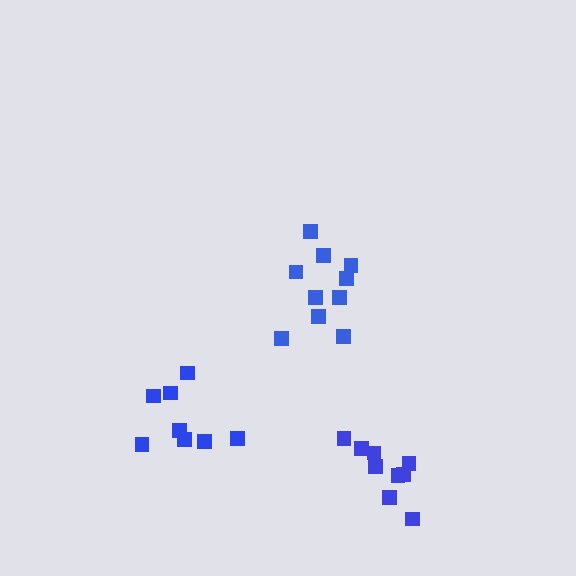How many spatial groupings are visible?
There are 3 spatial groupings.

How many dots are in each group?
Group 1: 10 dots, Group 2: 8 dots, Group 3: 9 dots (27 total).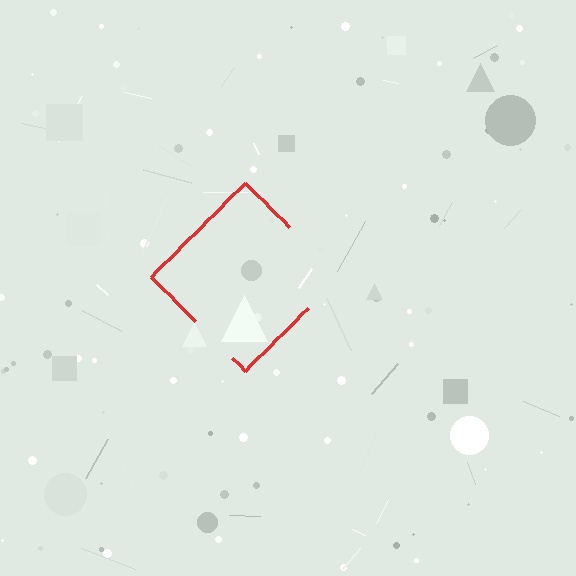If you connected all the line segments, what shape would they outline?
They would outline a diamond.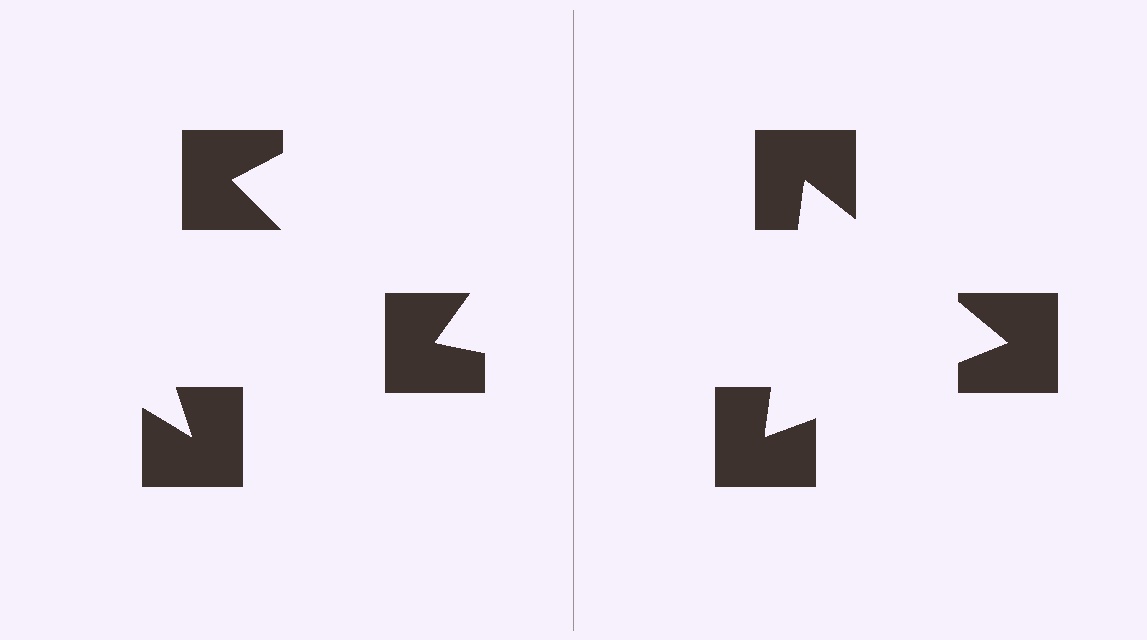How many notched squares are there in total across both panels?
6 — 3 on each side.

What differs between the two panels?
The notched squares are positioned identically on both sides; only the wedge orientations differ. On the right they align to a triangle; on the left they are misaligned.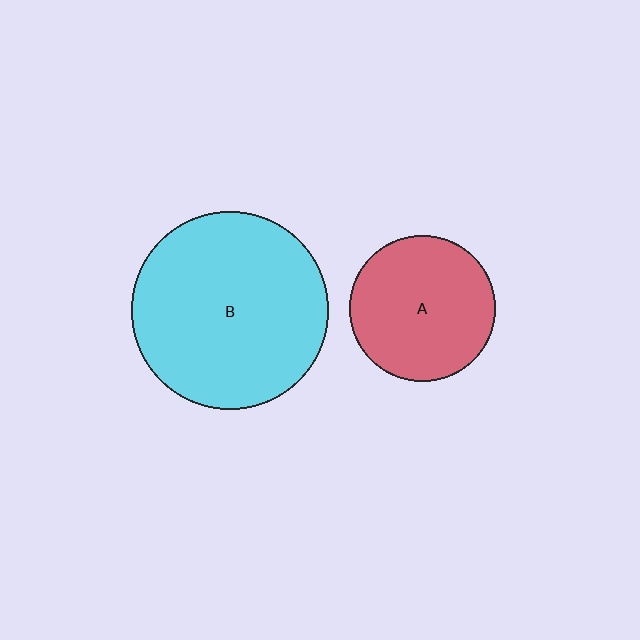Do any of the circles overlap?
No, none of the circles overlap.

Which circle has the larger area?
Circle B (cyan).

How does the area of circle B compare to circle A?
Approximately 1.8 times.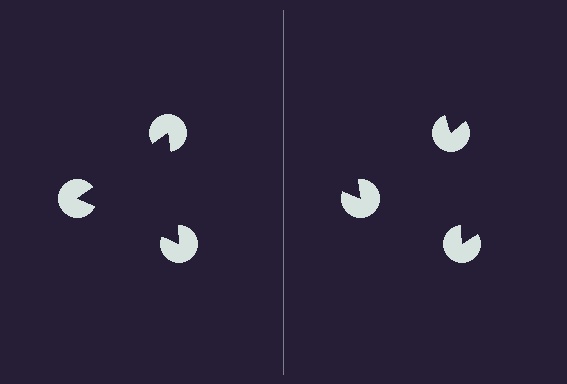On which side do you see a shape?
An illusory triangle appears on the left side. On the right side the wedge cuts are rotated, so no coherent shape forms.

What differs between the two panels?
The pac-man discs are positioned identically on both sides; only the wedge orientations differ. On the left they align to a triangle; on the right they are misaligned.